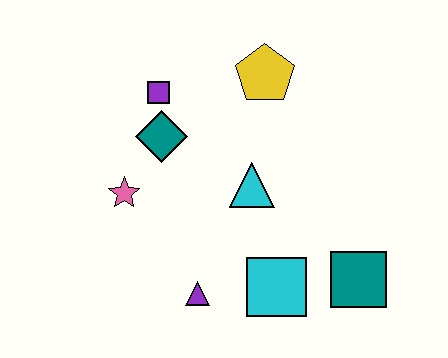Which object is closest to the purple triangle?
The cyan square is closest to the purple triangle.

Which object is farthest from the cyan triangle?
The teal square is farthest from the cyan triangle.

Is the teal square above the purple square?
No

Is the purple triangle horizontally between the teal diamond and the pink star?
No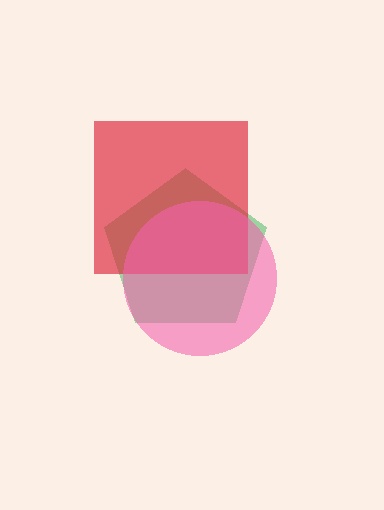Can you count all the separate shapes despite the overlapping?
Yes, there are 3 separate shapes.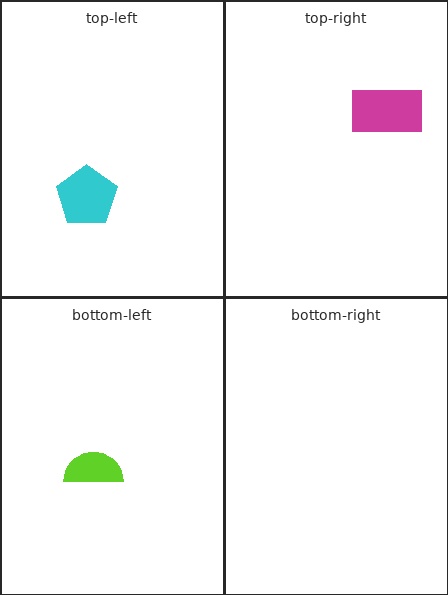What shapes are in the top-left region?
The cyan pentagon.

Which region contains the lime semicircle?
The bottom-left region.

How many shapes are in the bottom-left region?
1.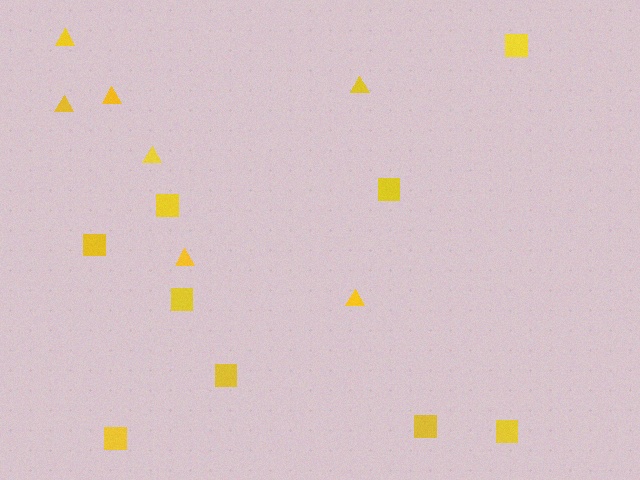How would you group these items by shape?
There are 2 groups: one group of squares (9) and one group of triangles (7).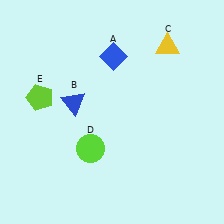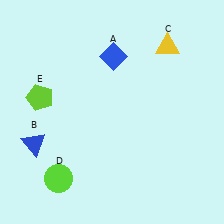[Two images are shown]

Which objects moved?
The objects that moved are: the blue triangle (B), the lime circle (D).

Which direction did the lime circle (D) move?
The lime circle (D) moved left.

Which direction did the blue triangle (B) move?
The blue triangle (B) moved down.